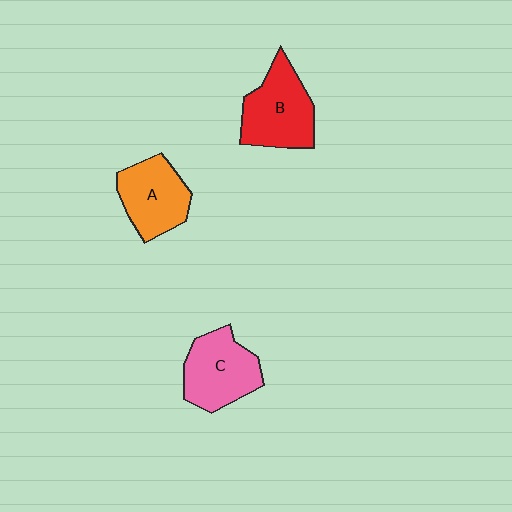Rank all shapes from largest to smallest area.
From largest to smallest: B (red), C (pink), A (orange).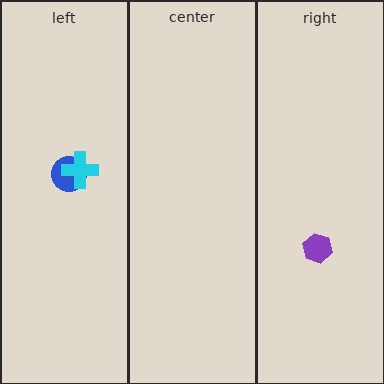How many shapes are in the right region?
1.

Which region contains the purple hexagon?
The right region.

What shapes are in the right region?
The purple hexagon.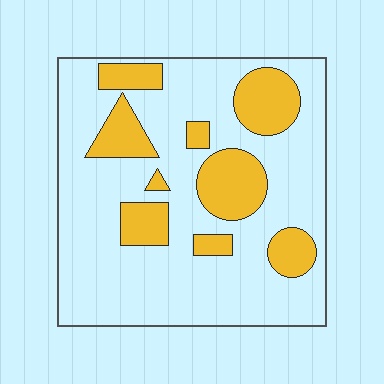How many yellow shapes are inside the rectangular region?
9.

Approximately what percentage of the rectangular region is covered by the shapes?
Approximately 25%.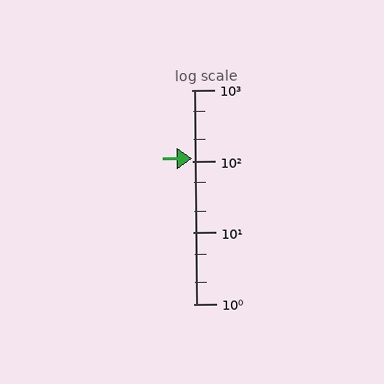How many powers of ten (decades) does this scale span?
The scale spans 3 decades, from 1 to 1000.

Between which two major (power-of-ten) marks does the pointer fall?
The pointer is between 100 and 1000.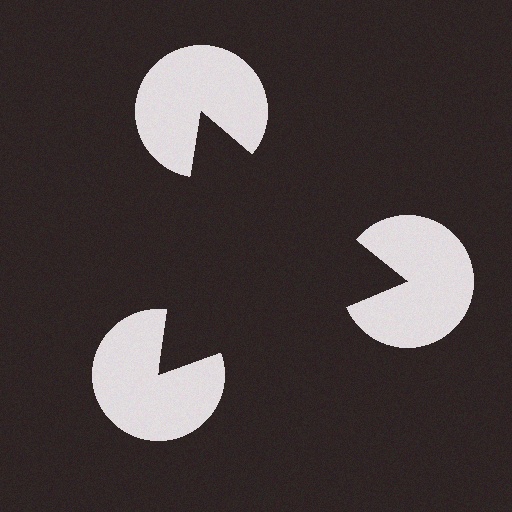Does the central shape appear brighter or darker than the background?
It typically appears slightly darker than the background, even though no actual brightness change is drawn.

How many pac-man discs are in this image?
There are 3 — one at each vertex of the illusory triangle.